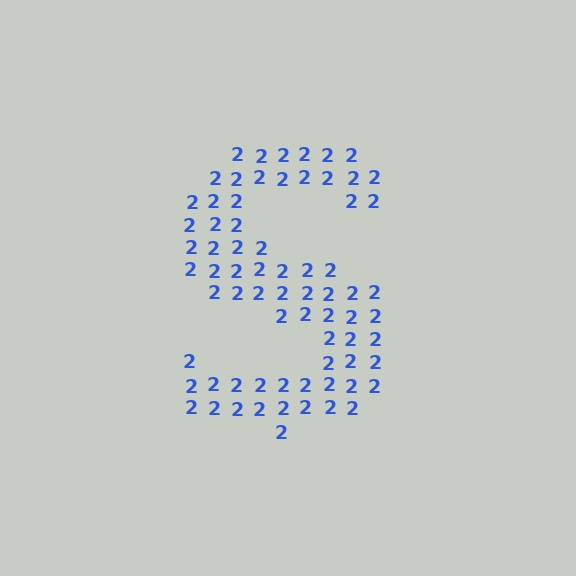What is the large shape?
The large shape is the letter S.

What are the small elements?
The small elements are digit 2's.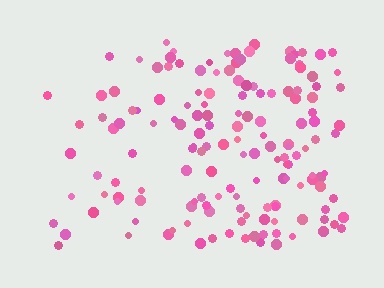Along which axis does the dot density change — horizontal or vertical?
Horizontal.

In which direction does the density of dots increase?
From left to right, with the right side densest.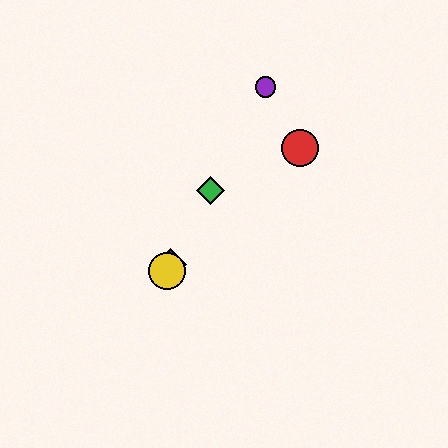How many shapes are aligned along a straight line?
4 shapes (the blue diamond, the green diamond, the yellow circle, the purple circle) are aligned along a straight line.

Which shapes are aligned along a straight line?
The blue diamond, the green diamond, the yellow circle, the purple circle are aligned along a straight line.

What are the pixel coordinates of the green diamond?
The green diamond is at (210, 190).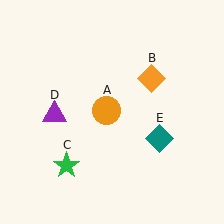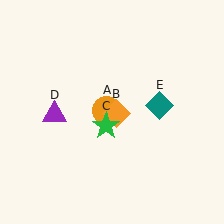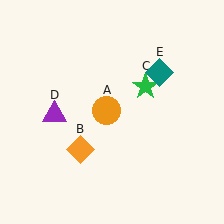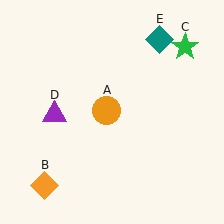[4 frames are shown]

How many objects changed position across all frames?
3 objects changed position: orange diamond (object B), green star (object C), teal diamond (object E).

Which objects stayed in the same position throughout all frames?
Orange circle (object A) and purple triangle (object D) remained stationary.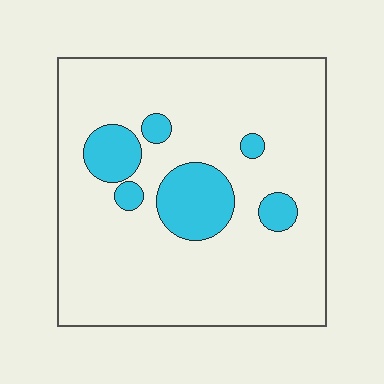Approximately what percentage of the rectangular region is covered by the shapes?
Approximately 15%.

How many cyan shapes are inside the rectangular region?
6.